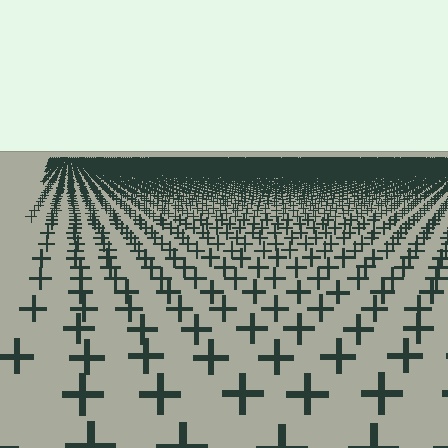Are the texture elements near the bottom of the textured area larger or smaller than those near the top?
Larger. Near the bottom, elements are closer to the viewer and appear at a bigger on-screen size.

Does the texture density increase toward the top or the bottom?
Density increases toward the top.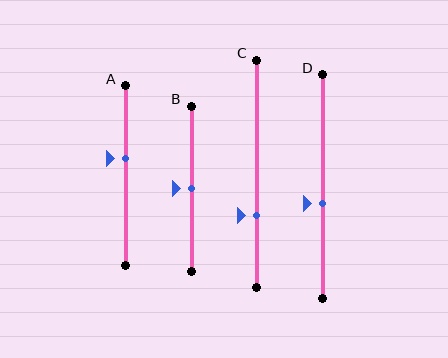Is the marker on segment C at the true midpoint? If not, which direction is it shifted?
No, the marker on segment C is shifted downward by about 18% of the segment length.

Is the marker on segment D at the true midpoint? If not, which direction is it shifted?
No, the marker on segment D is shifted downward by about 8% of the segment length.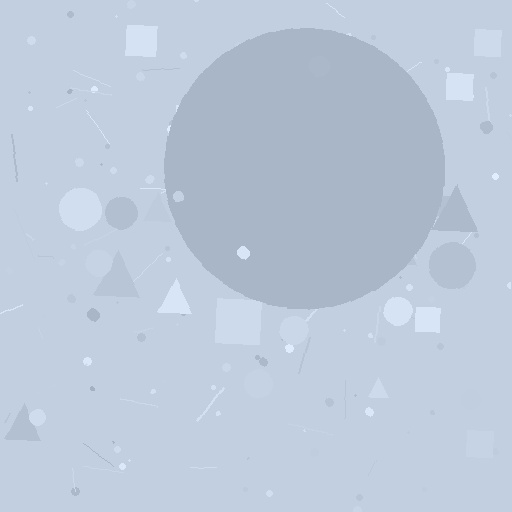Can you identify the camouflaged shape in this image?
The camouflaged shape is a circle.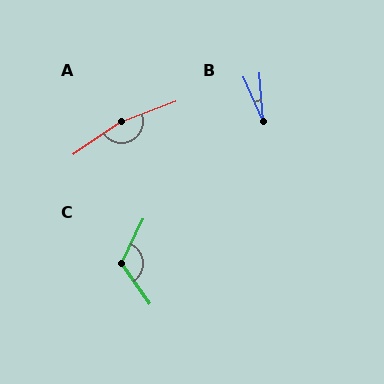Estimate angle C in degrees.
Approximately 119 degrees.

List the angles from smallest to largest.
B (20°), C (119°), A (166°).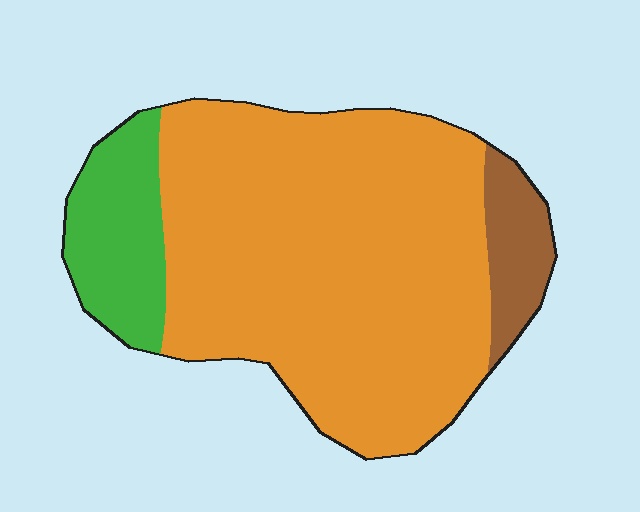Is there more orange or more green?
Orange.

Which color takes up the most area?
Orange, at roughly 75%.